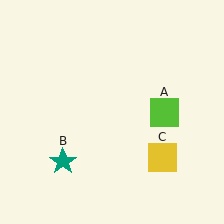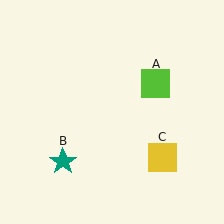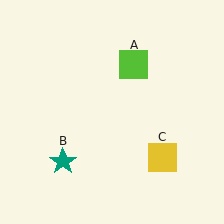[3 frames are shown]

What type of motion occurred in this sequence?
The lime square (object A) rotated counterclockwise around the center of the scene.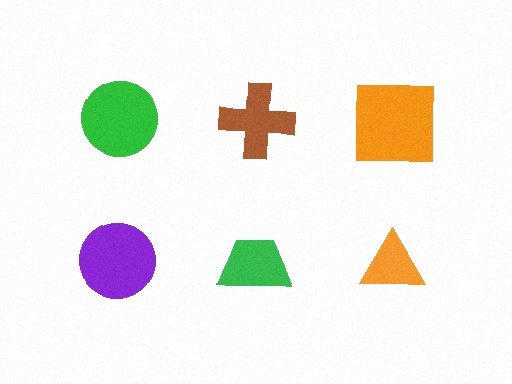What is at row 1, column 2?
A brown cross.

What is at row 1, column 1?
A green circle.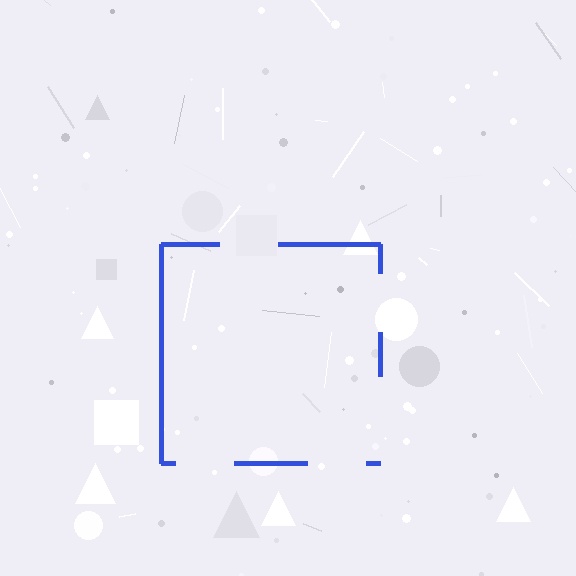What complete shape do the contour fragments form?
The contour fragments form a square.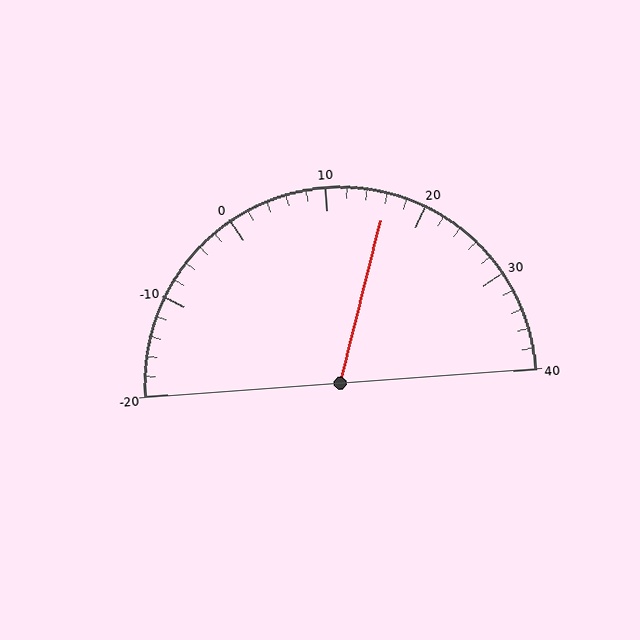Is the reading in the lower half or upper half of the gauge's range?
The reading is in the upper half of the range (-20 to 40).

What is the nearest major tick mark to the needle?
The nearest major tick mark is 20.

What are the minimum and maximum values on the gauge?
The gauge ranges from -20 to 40.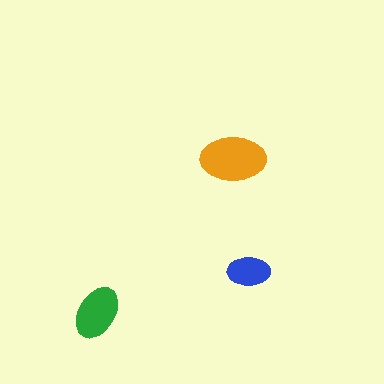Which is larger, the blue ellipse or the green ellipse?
The green one.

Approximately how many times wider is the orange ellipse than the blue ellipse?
About 1.5 times wider.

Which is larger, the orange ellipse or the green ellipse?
The orange one.